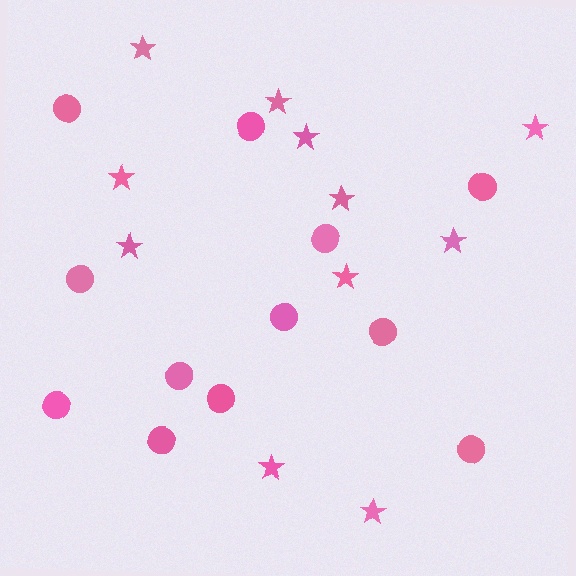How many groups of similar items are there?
There are 2 groups: one group of circles (12) and one group of stars (11).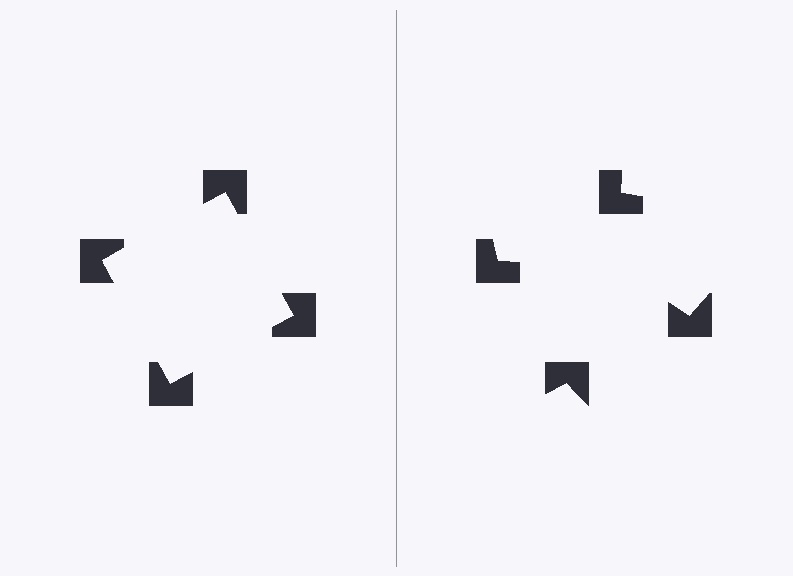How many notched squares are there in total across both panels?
8 — 4 on each side.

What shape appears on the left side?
An illusory square.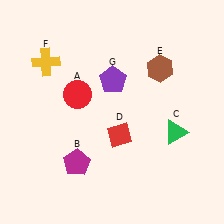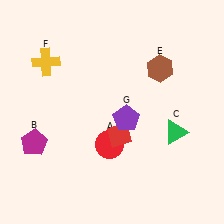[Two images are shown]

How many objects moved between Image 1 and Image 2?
3 objects moved between the two images.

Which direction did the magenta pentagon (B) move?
The magenta pentagon (B) moved left.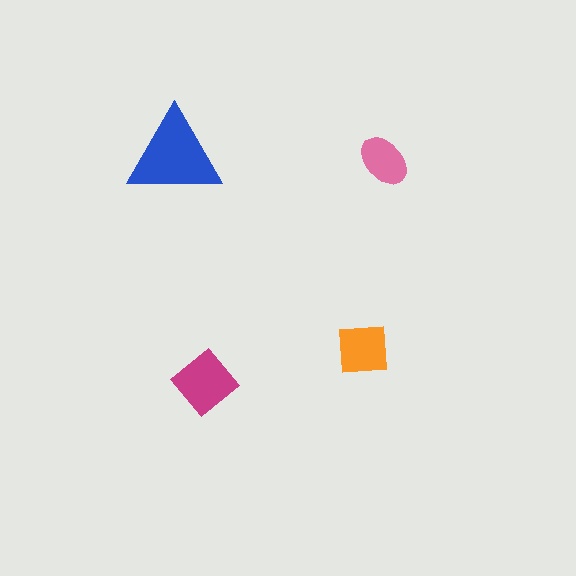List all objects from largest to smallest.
The blue triangle, the magenta diamond, the orange square, the pink ellipse.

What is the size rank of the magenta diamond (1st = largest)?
2nd.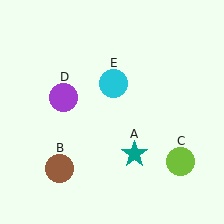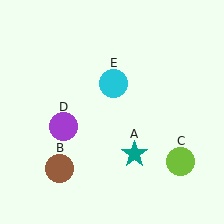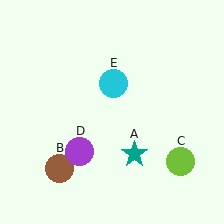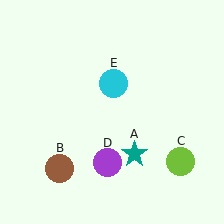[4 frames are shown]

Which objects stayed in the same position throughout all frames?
Teal star (object A) and brown circle (object B) and lime circle (object C) and cyan circle (object E) remained stationary.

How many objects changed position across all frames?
1 object changed position: purple circle (object D).